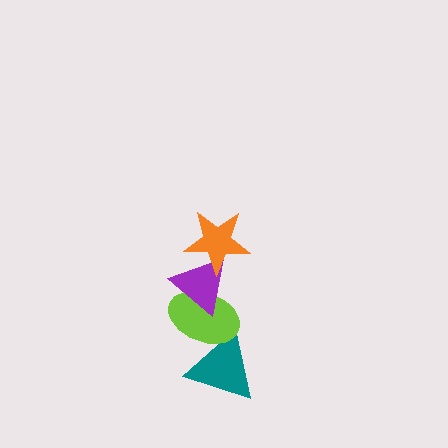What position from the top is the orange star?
The orange star is 1st from the top.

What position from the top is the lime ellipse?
The lime ellipse is 3rd from the top.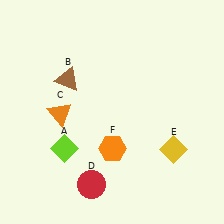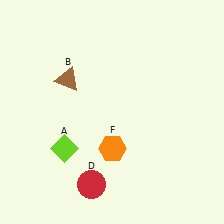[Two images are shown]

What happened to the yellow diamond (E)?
The yellow diamond (E) was removed in Image 2. It was in the bottom-right area of Image 1.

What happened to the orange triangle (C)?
The orange triangle (C) was removed in Image 2. It was in the bottom-left area of Image 1.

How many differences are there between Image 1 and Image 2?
There are 2 differences between the two images.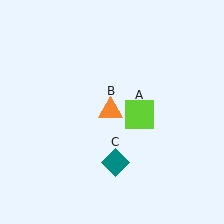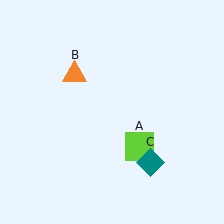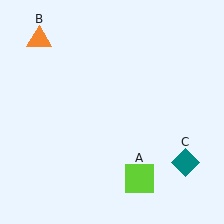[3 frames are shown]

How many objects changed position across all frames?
3 objects changed position: lime square (object A), orange triangle (object B), teal diamond (object C).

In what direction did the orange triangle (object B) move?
The orange triangle (object B) moved up and to the left.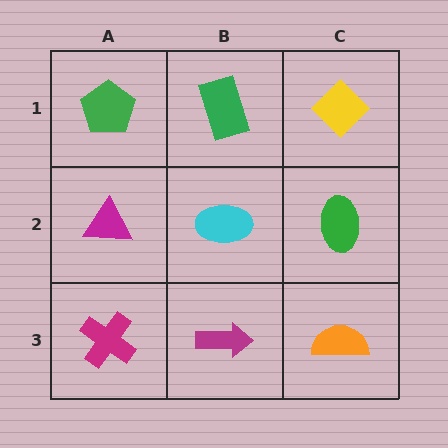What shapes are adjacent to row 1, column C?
A green ellipse (row 2, column C), a green rectangle (row 1, column B).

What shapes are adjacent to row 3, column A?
A magenta triangle (row 2, column A), a magenta arrow (row 3, column B).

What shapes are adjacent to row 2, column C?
A yellow diamond (row 1, column C), an orange semicircle (row 3, column C), a cyan ellipse (row 2, column B).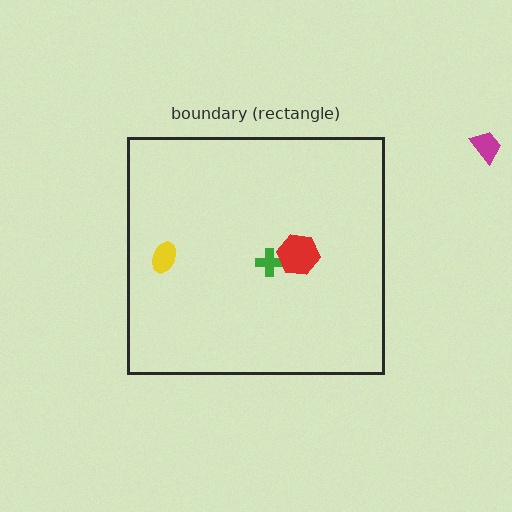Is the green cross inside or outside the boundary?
Inside.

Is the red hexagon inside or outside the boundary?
Inside.